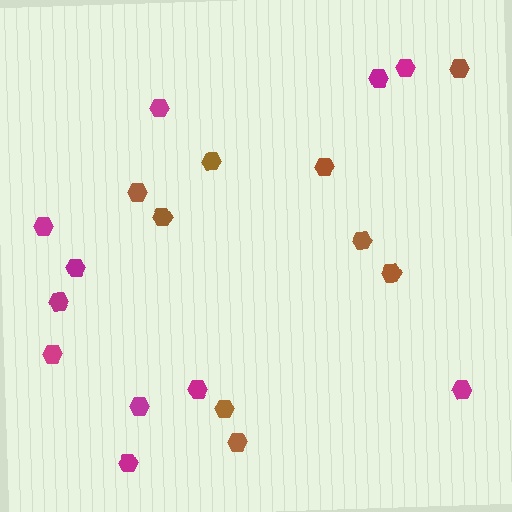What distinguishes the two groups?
There are 2 groups: one group of magenta hexagons (11) and one group of brown hexagons (9).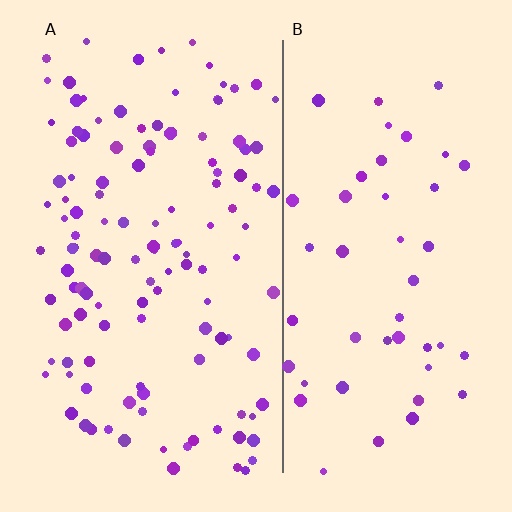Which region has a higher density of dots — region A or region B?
A (the left).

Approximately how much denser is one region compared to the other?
Approximately 2.6× — region A over region B.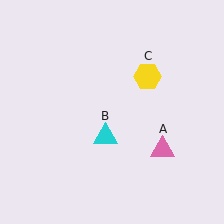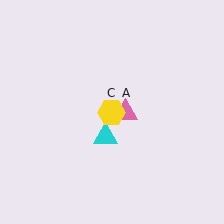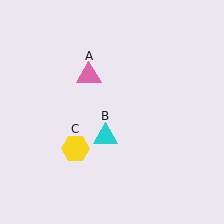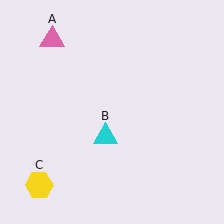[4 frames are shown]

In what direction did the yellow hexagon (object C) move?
The yellow hexagon (object C) moved down and to the left.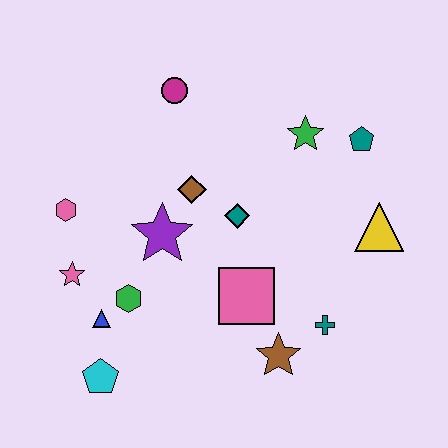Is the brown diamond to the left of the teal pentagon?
Yes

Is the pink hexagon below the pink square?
No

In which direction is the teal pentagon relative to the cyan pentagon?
The teal pentagon is to the right of the cyan pentagon.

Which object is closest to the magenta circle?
The brown diamond is closest to the magenta circle.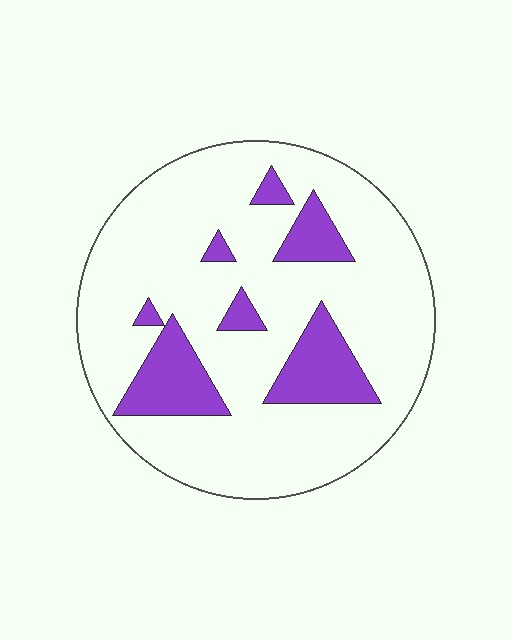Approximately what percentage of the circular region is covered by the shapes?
Approximately 20%.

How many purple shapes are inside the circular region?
7.